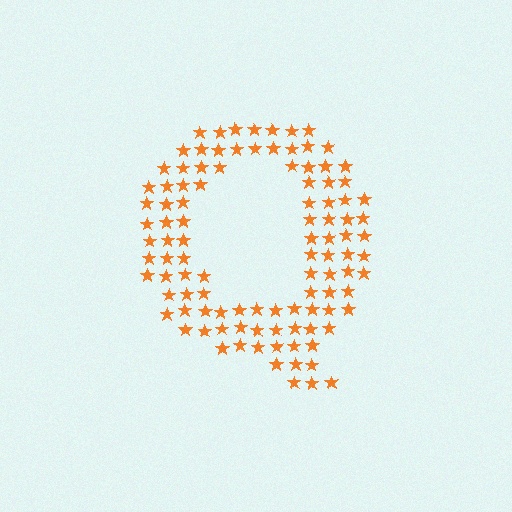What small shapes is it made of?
It is made of small stars.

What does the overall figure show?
The overall figure shows the letter Q.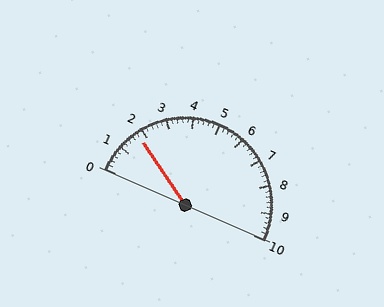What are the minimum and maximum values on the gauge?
The gauge ranges from 0 to 10.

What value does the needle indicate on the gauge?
The needle indicates approximately 1.8.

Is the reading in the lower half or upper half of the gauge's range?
The reading is in the lower half of the range (0 to 10).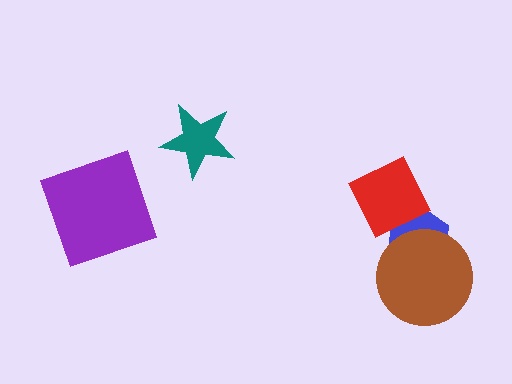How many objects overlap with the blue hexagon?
2 objects overlap with the blue hexagon.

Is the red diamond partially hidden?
No, no other shape covers it.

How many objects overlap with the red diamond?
1 object overlaps with the red diamond.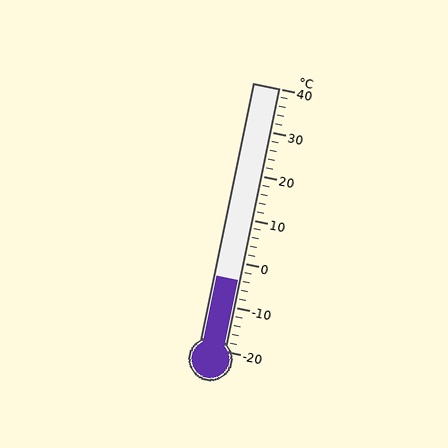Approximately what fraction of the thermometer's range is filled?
The thermometer is filled to approximately 25% of its range.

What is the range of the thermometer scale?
The thermometer scale ranges from -20°C to 40°C.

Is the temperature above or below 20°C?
The temperature is below 20°C.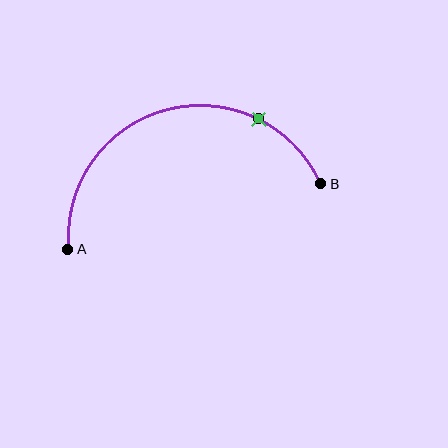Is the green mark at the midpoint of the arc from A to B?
No. The green mark lies on the arc but is closer to endpoint B. The arc midpoint would be at the point on the curve equidistant along the arc from both A and B.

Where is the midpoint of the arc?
The arc midpoint is the point on the curve farthest from the straight line joining A and B. It sits above that line.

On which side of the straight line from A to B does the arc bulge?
The arc bulges above the straight line connecting A and B.